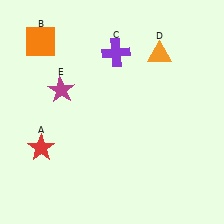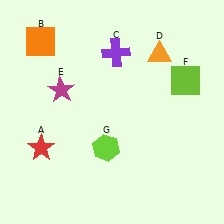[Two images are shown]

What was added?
A lime square (F), a lime hexagon (G) were added in Image 2.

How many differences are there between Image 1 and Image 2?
There are 2 differences between the two images.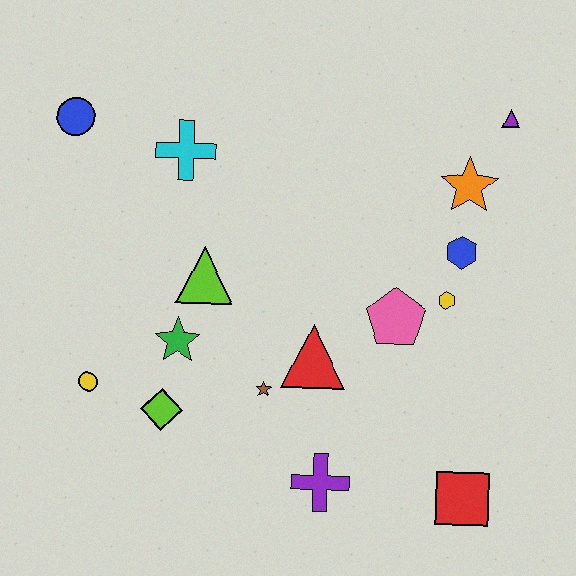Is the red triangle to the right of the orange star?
No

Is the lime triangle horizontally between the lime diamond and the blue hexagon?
Yes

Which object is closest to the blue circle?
The cyan cross is closest to the blue circle.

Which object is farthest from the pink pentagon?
The blue circle is farthest from the pink pentagon.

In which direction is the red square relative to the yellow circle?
The red square is to the right of the yellow circle.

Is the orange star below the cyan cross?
Yes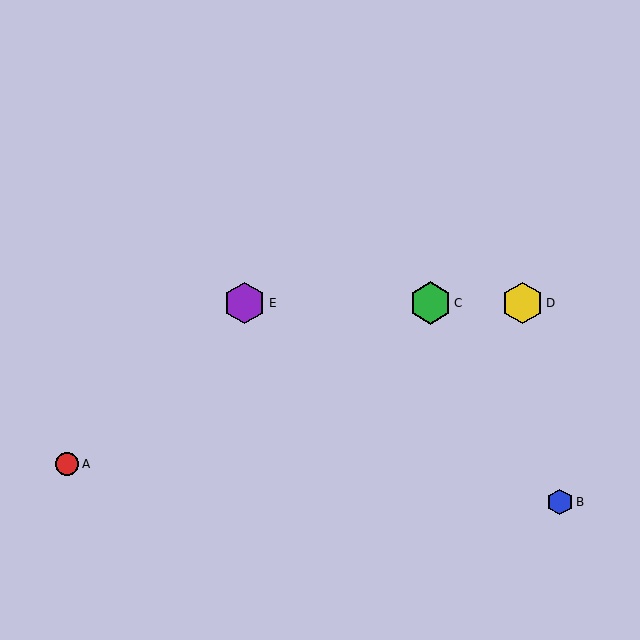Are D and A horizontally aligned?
No, D is at y≈303 and A is at y≈464.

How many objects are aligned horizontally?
3 objects (C, D, E) are aligned horizontally.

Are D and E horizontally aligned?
Yes, both are at y≈303.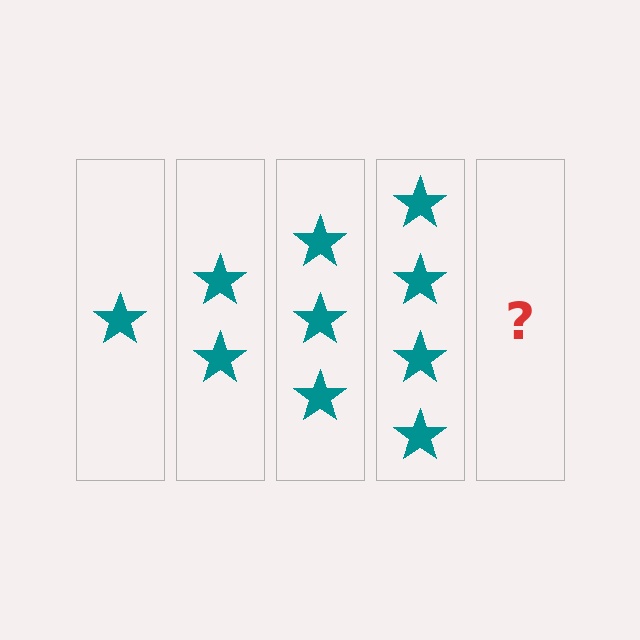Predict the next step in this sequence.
The next step is 5 stars.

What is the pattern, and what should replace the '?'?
The pattern is that each step adds one more star. The '?' should be 5 stars.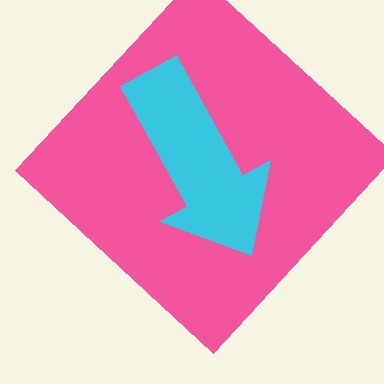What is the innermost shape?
The cyan arrow.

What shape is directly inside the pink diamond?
The cyan arrow.